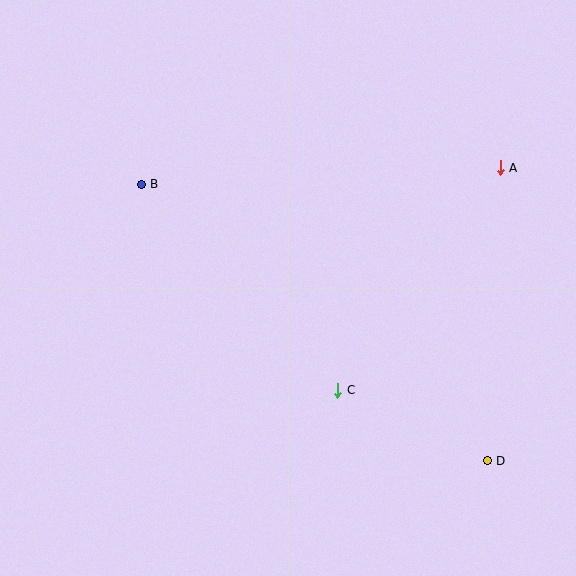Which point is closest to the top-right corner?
Point A is closest to the top-right corner.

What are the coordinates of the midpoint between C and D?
The midpoint between C and D is at (413, 425).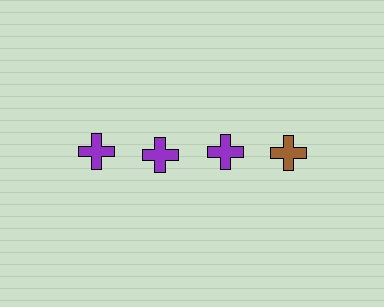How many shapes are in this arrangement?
There are 4 shapes arranged in a grid pattern.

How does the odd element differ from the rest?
It has a different color: brown instead of purple.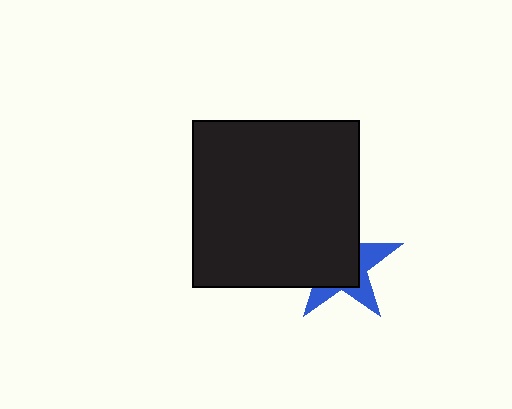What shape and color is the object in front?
The object in front is a black square.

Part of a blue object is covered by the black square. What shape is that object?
It is a star.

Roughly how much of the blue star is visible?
A small part of it is visible (roughly 37%).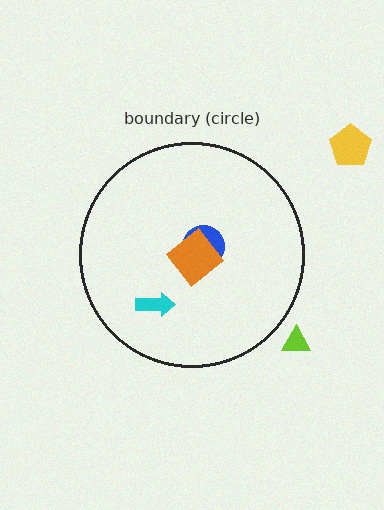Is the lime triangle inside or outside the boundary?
Outside.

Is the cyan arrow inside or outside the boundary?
Inside.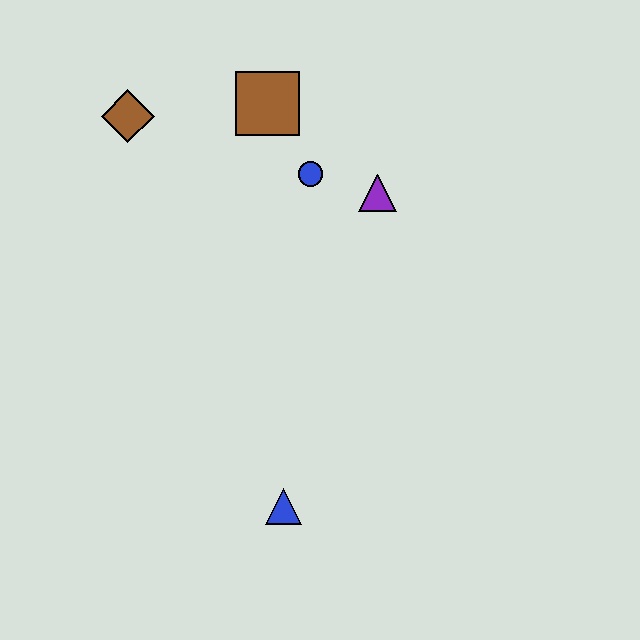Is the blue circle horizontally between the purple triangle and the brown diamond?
Yes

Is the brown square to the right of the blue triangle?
No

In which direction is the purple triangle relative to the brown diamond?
The purple triangle is to the right of the brown diamond.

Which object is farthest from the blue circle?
The blue triangle is farthest from the blue circle.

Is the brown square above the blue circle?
Yes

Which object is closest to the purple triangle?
The blue circle is closest to the purple triangle.